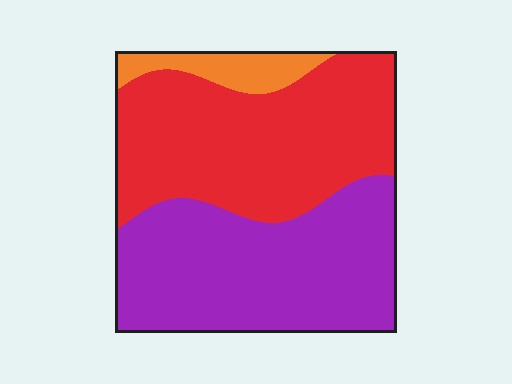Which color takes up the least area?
Orange, at roughly 10%.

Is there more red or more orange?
Red.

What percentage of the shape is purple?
Purple takes up between a quarter and a half of the shape.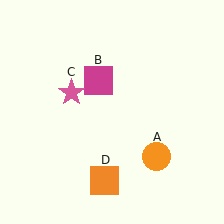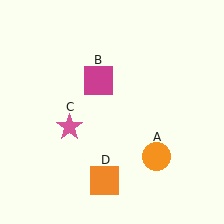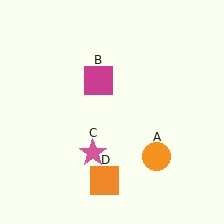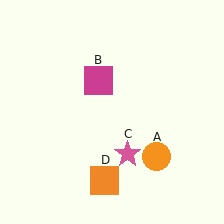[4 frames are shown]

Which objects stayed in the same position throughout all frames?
Orange circle (object A) and magenta square (object B) and orange square (object D) remained stationary.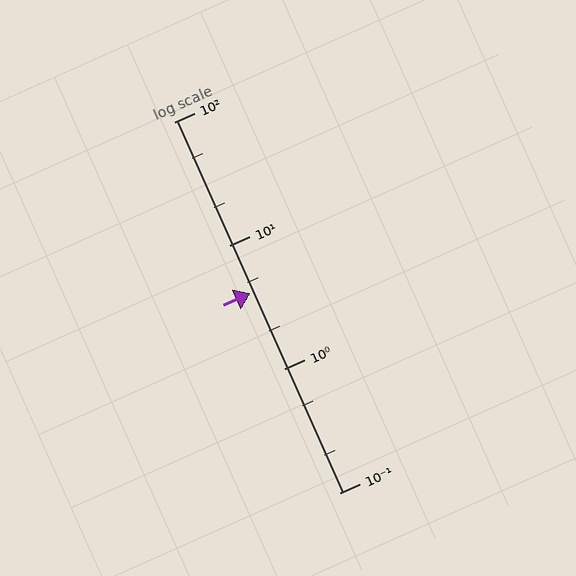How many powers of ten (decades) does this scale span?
The scale spans 3 decades, from 0.1 to 100.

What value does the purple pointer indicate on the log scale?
The pointer indicates approximately 4.1.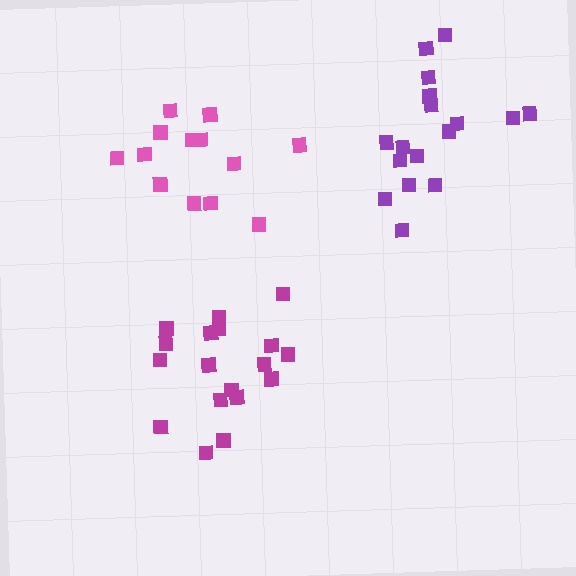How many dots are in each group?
Group 1: 13 dots, Group 2: 18 dots, Group 3: 17 dots (48 total).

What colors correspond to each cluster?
The clusters are colored: pink, magenta, purple.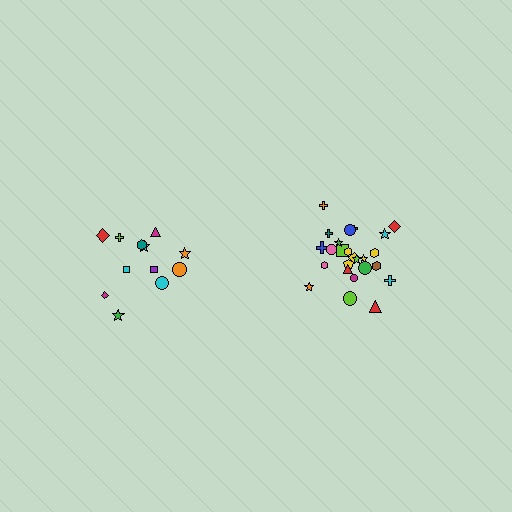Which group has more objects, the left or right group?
The right group.